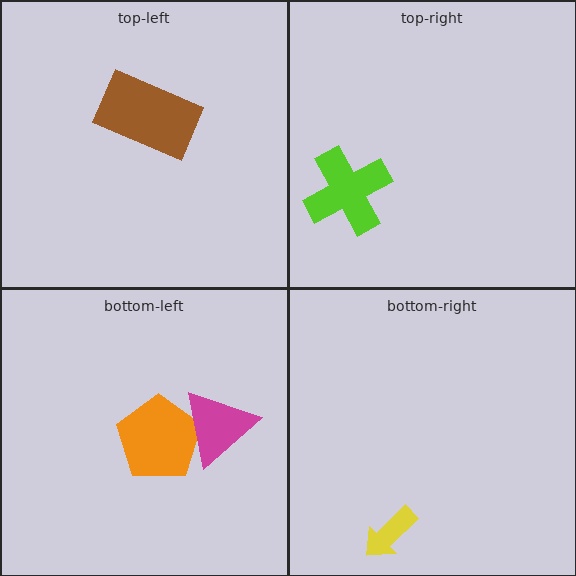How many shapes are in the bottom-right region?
1.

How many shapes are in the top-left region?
1.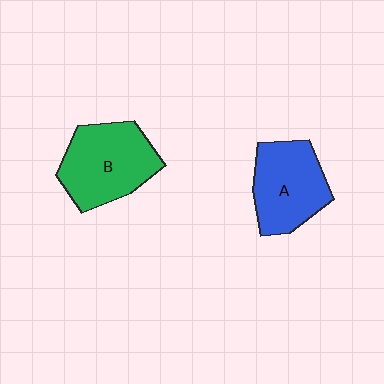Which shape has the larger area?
Shape B (green).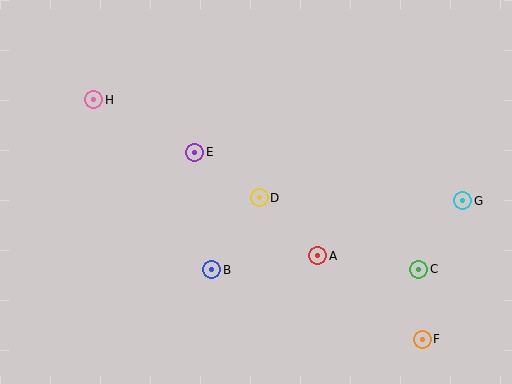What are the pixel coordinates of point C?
Point C is at (419, 269).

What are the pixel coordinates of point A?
Point A is at (318, 256).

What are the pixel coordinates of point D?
Point D is at (259, 198).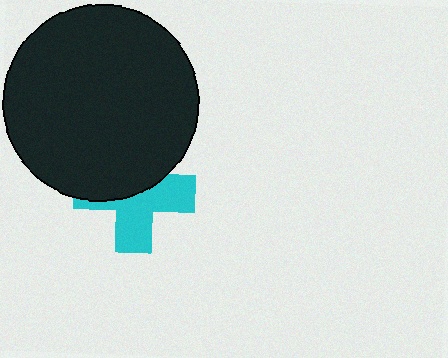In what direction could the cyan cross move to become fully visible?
The cyan cross could move down. That would shift it out from behind the black circle entirely.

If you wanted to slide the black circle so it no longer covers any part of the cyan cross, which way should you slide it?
Slide it up — that is the most direct way to separate the two shapes.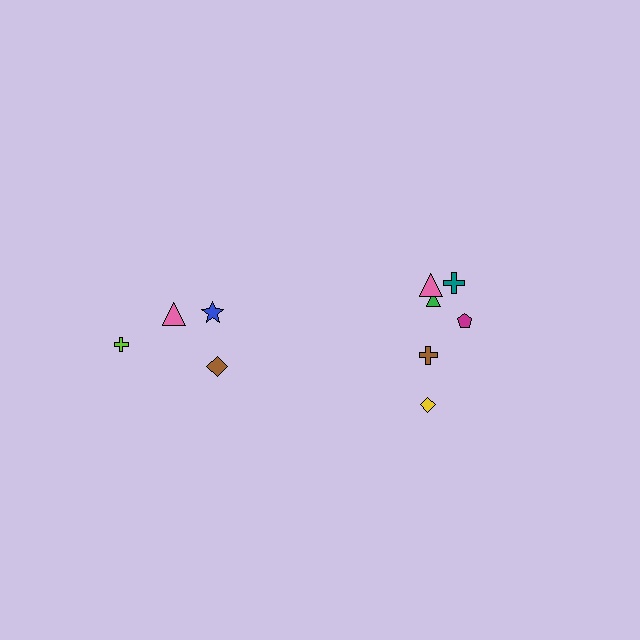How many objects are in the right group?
There are 6 objects.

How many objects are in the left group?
There are 4 objects.